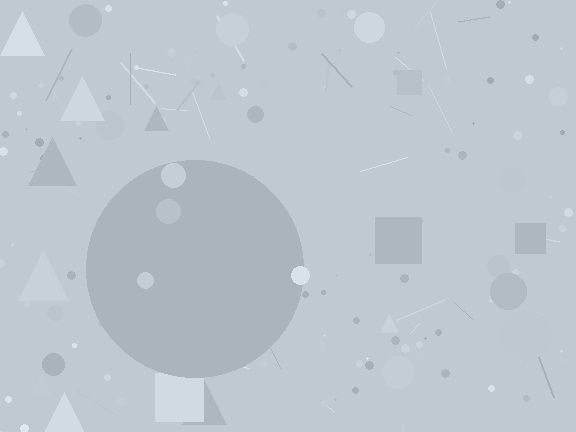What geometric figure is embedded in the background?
A circle is embedded in the background.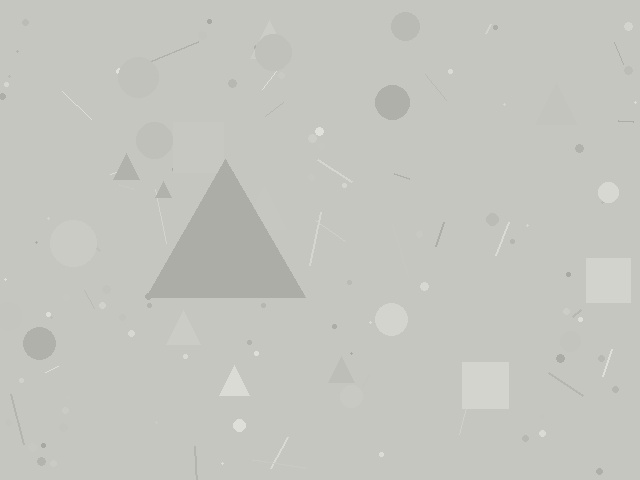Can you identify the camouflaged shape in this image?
The camouflaged shape is a triangle.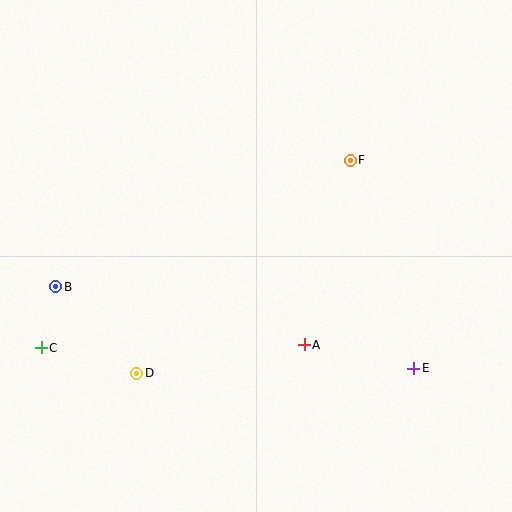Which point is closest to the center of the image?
Point A at (304, 345) is closest to the center.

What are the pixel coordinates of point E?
Point E is at (414, 368).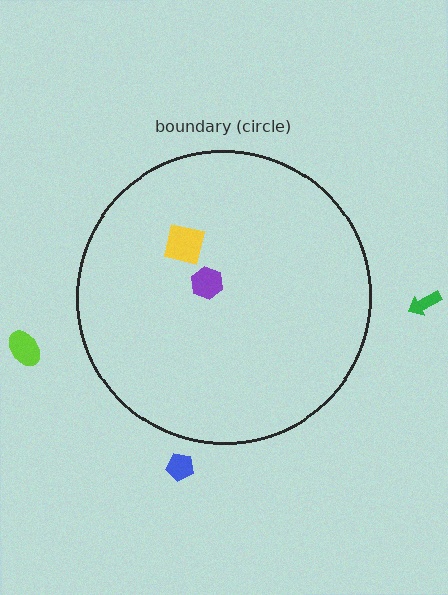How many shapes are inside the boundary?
2 inside, 3 outside.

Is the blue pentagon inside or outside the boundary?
Outside.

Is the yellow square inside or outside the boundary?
Inside.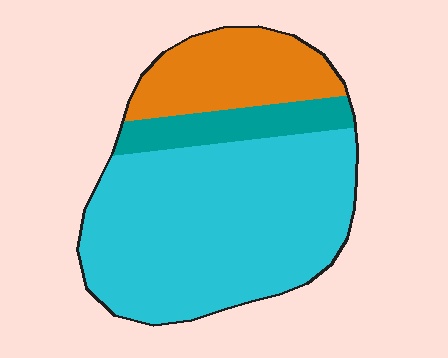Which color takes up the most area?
Cyan, at roughly 65%.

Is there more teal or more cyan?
Cyan.